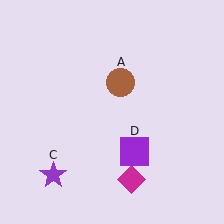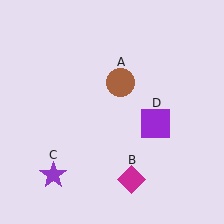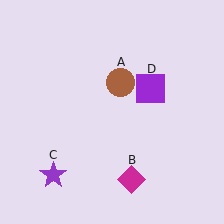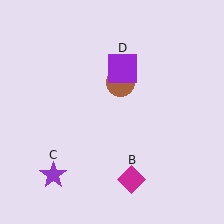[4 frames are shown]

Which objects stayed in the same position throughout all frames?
Brown circle (object A) and magenta diamond (object B) and purple star (object C) remained stationary.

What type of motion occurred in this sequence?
The purple square (object D) rotated counterclockwise around the center of the scene.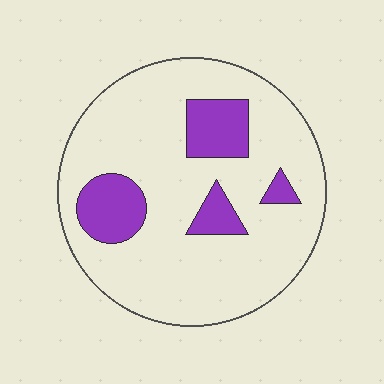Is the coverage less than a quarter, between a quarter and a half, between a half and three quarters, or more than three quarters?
Less than a quarter.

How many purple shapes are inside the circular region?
4.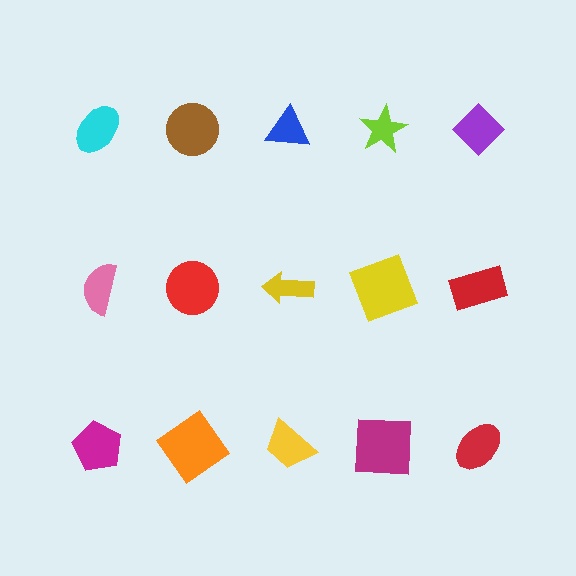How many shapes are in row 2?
5 shapes.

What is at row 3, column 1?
A magenta pentagon.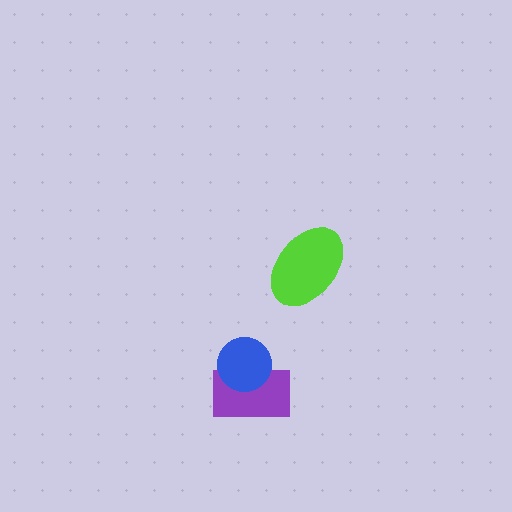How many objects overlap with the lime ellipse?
0 objects overlap with the lime ellipse.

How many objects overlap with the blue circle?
1 object overlaps with the blue circle.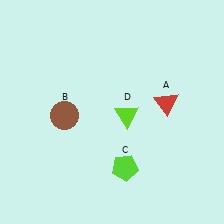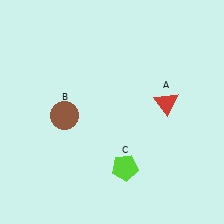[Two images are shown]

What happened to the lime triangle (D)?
The lime triangle (D) was removed in Image 2. It was in the bottom-right area of Image 1.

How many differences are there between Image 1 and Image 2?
There is 1 difference between the two images.